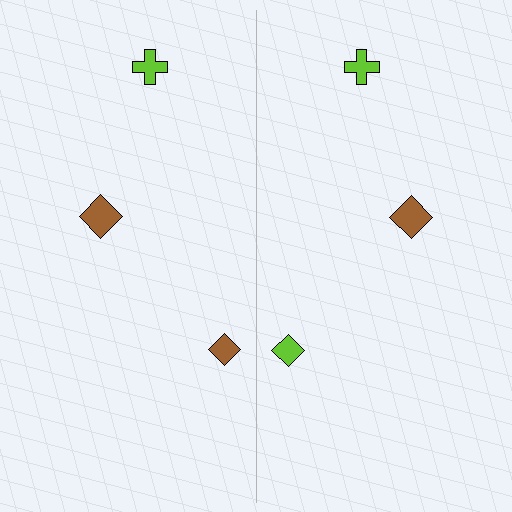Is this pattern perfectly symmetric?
No, the pattern is not perfectly symmetric. The lime diamond on the right side breaks the symmetry — its mirror counterpart is brown.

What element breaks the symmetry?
The lime diamond on the right side breaks the symmetry — its mirror counterpart is brown.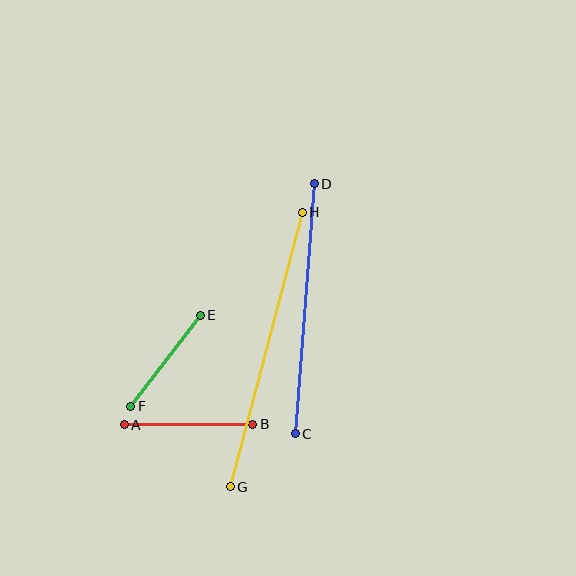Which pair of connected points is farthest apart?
Points G and H are farthest apart.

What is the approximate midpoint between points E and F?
The midpoint is at approximately (166, 361) pixels.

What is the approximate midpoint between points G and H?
The midpoint is at approximately (266, 349) pixels.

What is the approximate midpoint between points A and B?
The midpoint is at approximately (189, 425) pixels.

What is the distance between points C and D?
The distance is approximately 251 pixels.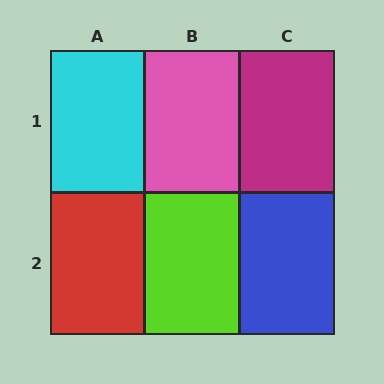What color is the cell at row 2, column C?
Blue.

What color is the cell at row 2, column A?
Red.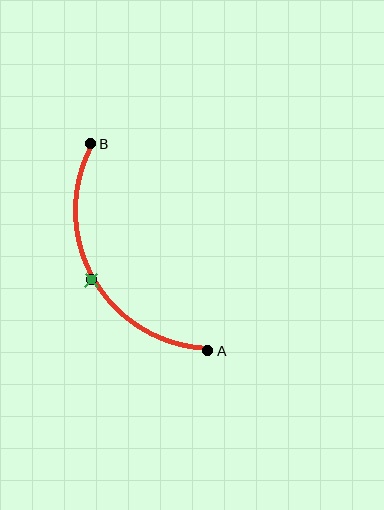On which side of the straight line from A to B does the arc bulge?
The arc bulges to the left of the straight line connecting A and B.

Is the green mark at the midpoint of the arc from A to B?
Yes. The green mark lies on the arc at equal arc-length from both A and B — it is the arc midpoint.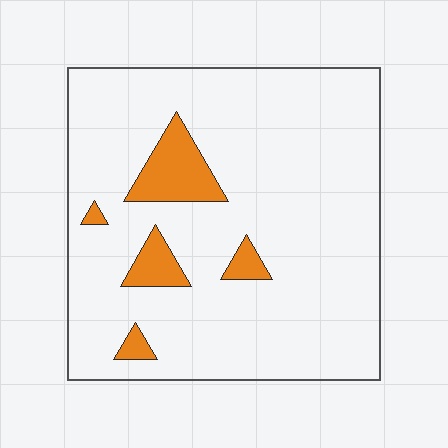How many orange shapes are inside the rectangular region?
5.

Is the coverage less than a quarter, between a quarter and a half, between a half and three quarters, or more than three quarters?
Less than a quarter.